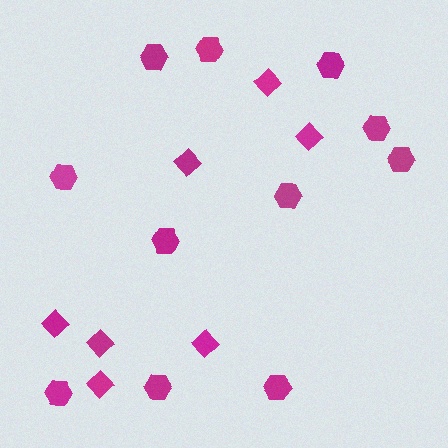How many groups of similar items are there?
There are 2 groups: one group of hexagons (11) and one group of diamonds (7).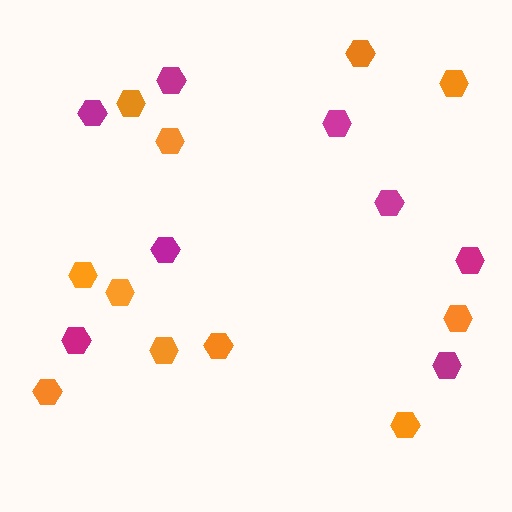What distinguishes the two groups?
There are 2 groups: one group of orange hexagons (11) and one group of magenta hexagons (8).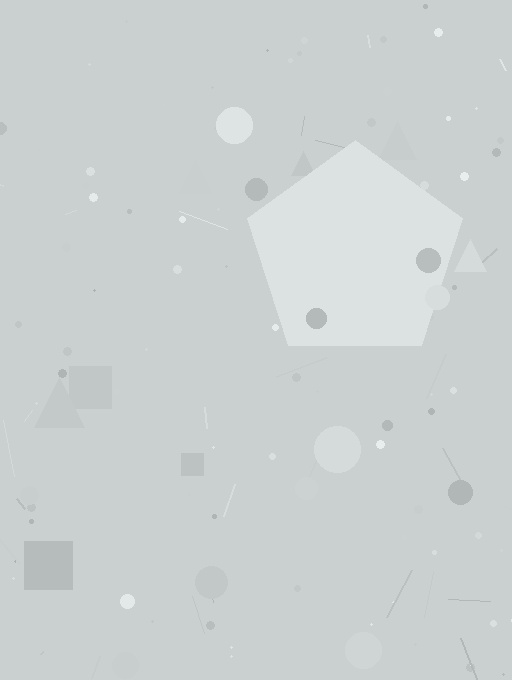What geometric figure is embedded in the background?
A pentagon is embedded in the background.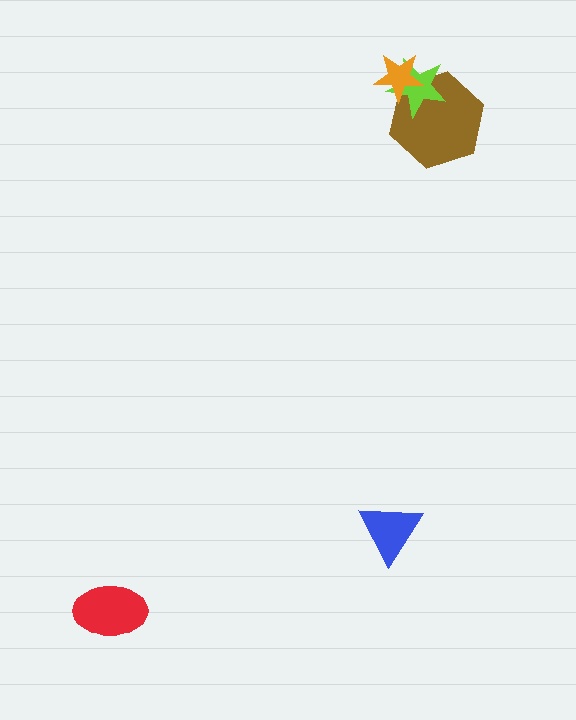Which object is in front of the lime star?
The orange star is in front of the lime star.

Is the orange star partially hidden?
No, no other shape covers it.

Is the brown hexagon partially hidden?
Yes, it is partially covered by another shape.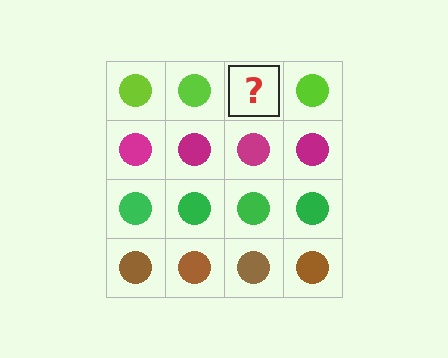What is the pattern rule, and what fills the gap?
The rule is that each row has a consistent color. The gap should be filled with a lime circle.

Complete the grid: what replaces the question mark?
The question mark should be replaced with a lime circle.